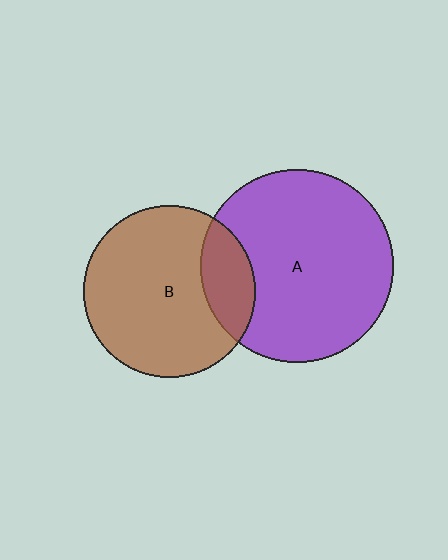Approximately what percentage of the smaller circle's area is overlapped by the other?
Approximately 20%.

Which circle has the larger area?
Circle A (purple).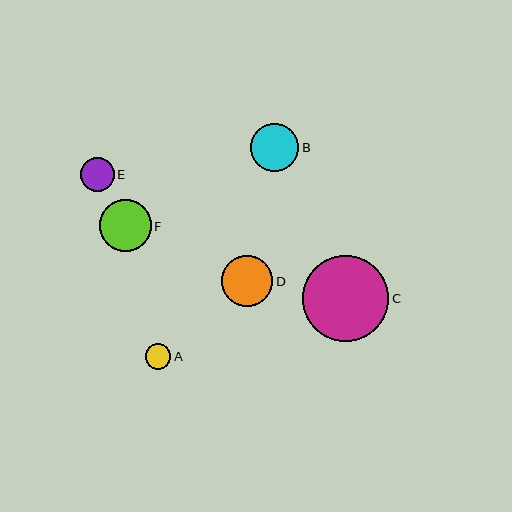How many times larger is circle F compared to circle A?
Circle F is approximately 2.0 times the size of circle A.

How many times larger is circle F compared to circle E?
Circle F is approximately 1.5 times the size of circle E.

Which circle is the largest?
Circle C is the largest with a size of approximately 87 pixels.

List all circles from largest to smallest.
From largest to smallest: C, F, D, B, E, A.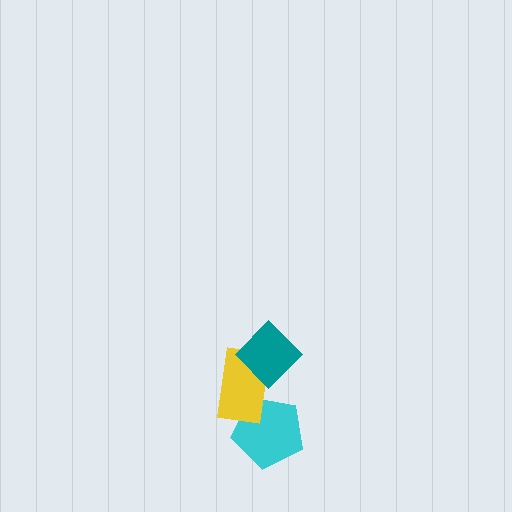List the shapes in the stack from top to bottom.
From top to bottom: the teal diamond, the yellow rectangle, the cyan pentagon.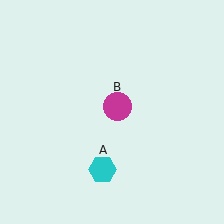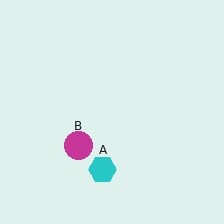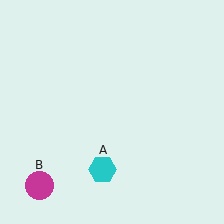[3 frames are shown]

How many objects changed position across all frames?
1 object changed position: magenta circle (object B).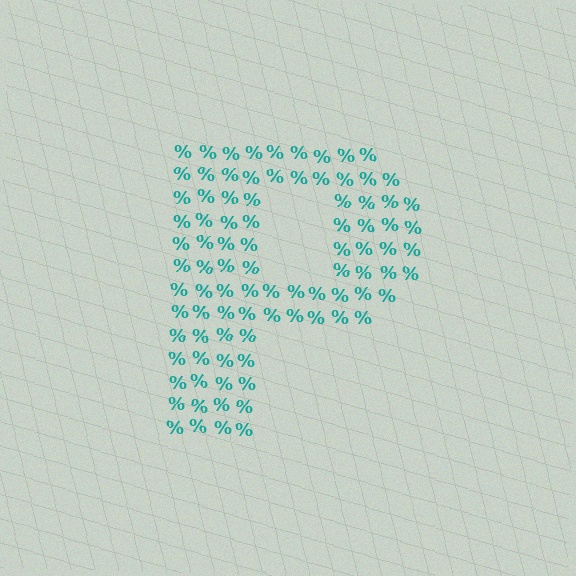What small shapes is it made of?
It is made of small percent signs.